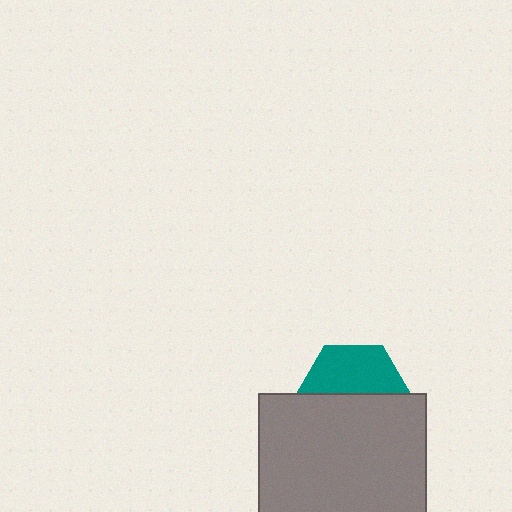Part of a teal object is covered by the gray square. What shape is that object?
It is a hexagon.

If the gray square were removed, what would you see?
You would see the complete teal hexagon.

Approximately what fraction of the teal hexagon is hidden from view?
Roughly 53% of the teal hexagon is hidden behind the gray square.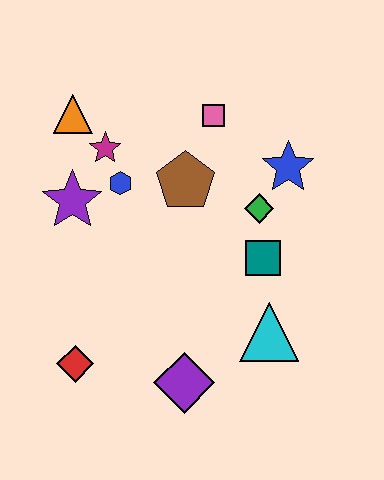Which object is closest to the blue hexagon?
The magenta star is closest to the blue hexagon.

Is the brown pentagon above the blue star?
No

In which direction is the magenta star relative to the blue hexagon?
The magenta star is above the blue hexagon.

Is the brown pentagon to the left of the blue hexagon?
No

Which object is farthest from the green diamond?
The red diamond is farthest from the green diamond.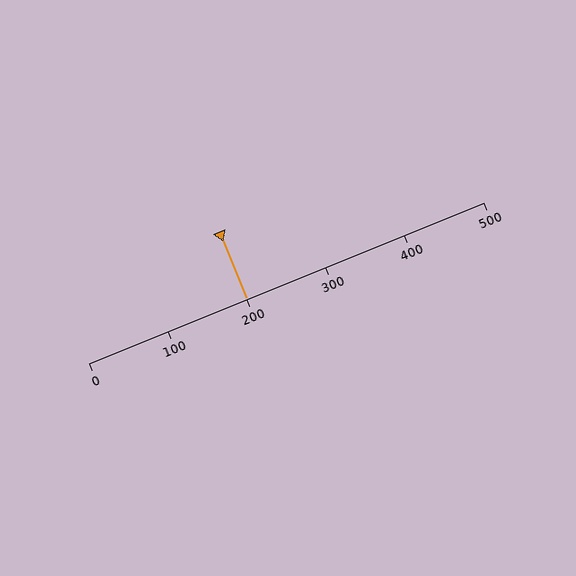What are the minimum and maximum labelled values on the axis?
The axis runs from 0 to 500.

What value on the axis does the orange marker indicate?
The marker indicates approximately 200.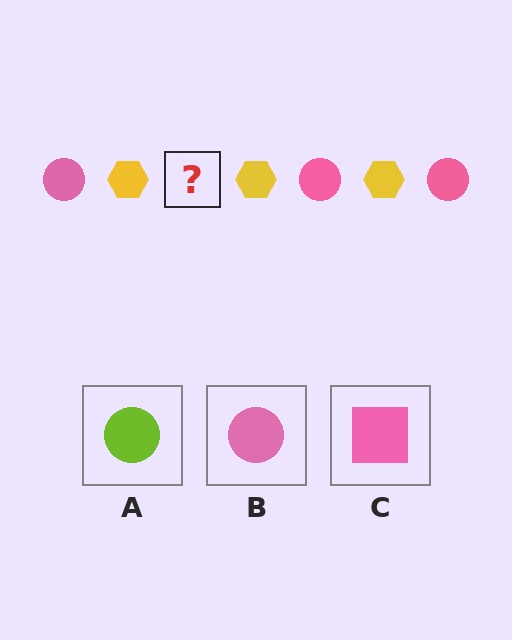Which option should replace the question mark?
Option B.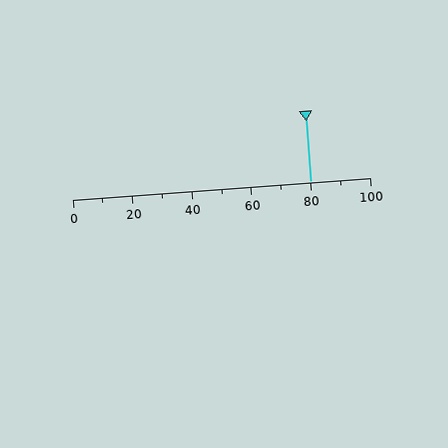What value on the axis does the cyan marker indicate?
The marker indicates approximately 80.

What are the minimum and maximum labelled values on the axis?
The axis runs from 0 to 100.